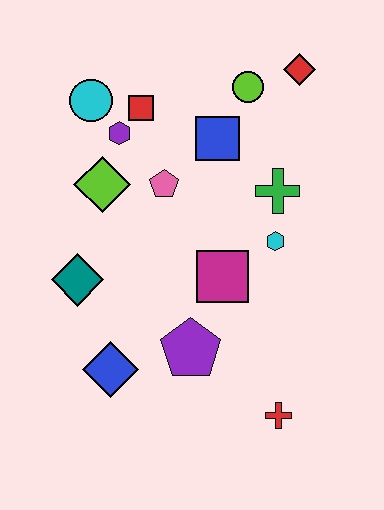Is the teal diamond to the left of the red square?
Yes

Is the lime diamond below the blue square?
Yes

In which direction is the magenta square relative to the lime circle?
The magenta square is below the lime circle.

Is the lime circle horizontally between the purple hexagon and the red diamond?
Yes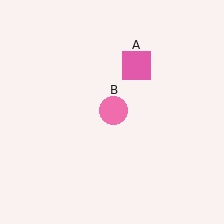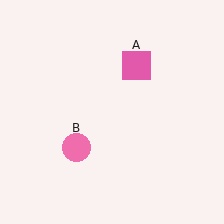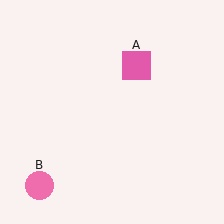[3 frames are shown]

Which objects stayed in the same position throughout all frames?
Pink square (object A) remained stationary.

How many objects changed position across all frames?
1 object changed position: pink circle (object B).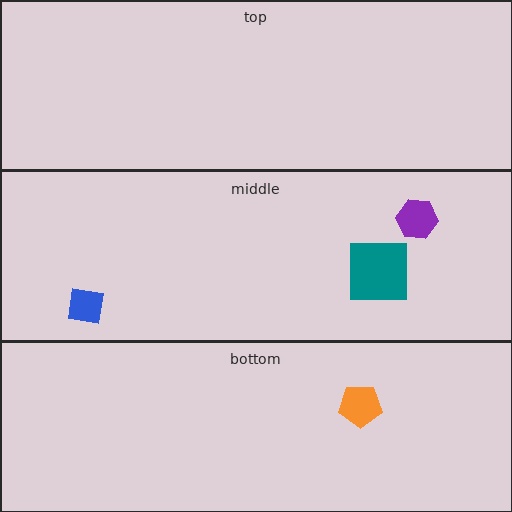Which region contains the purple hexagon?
The middle region.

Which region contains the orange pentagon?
The bottom region.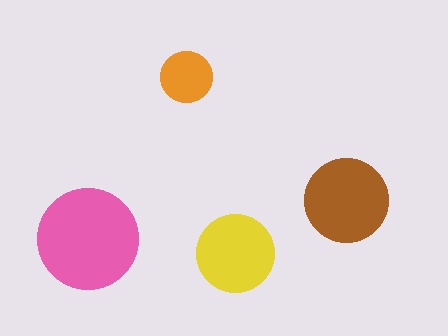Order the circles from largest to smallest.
the pink one, the brown one, the yellow one, the orange one.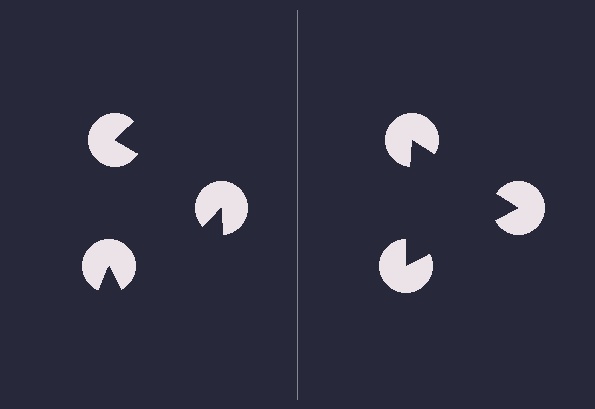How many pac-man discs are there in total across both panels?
6 — 3 on each side.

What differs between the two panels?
The pac-man discs are positioned identically on both sides; only the wedge orientations differ. On the right they align to a triangle; on the left they are misaligned.